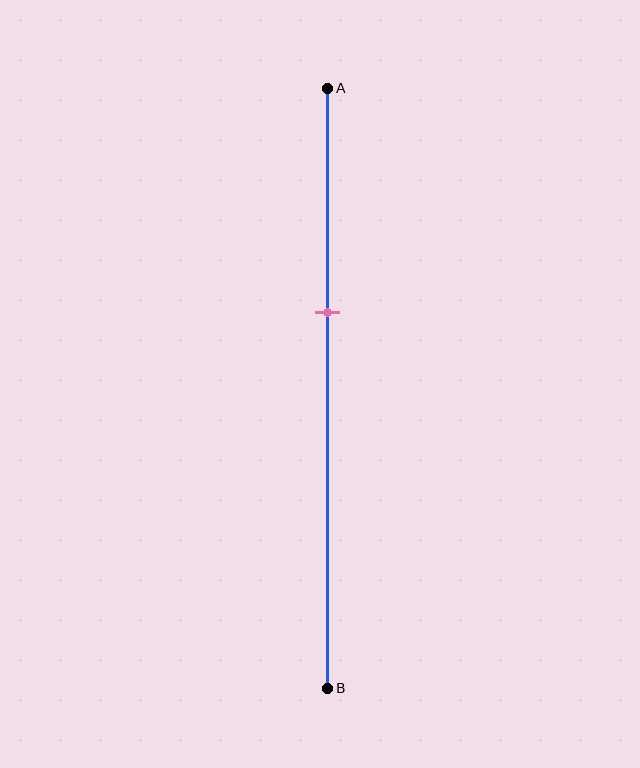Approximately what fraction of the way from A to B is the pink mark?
The pink mark is approximately 35% of the way from A to B.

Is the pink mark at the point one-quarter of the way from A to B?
No, the mark is at about 35% from A, not at the 25% one-quarter point.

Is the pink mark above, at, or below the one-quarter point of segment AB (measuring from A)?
The pink mark is below the one-quarter point of segment AB.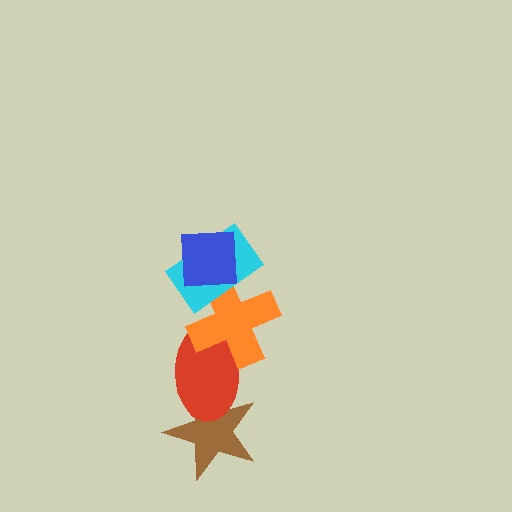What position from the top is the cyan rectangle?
The cyan rectangle is 2nd from the top.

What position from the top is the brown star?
The brown star is 5th from the top.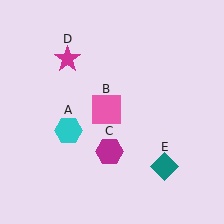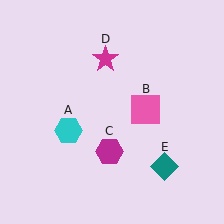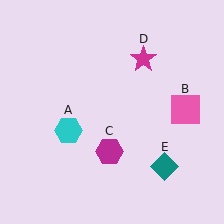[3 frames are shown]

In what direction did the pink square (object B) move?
The pink square (object B) moved right.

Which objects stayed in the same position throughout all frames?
Cyan hexagon (object A) and magenta hexagon (object C) and teal diamond (object E) remained stationary.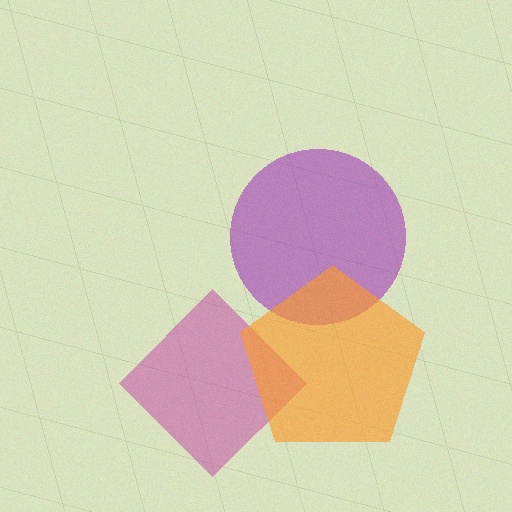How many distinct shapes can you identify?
There are 3 distinct shapes: a magenta diamond, a purple circle, an orange pentagon.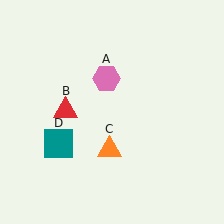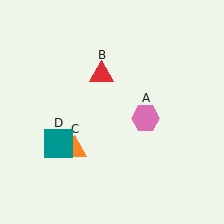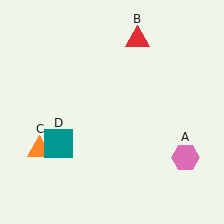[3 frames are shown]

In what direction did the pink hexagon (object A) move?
The pink hexagon (object A) moved down and to the right.